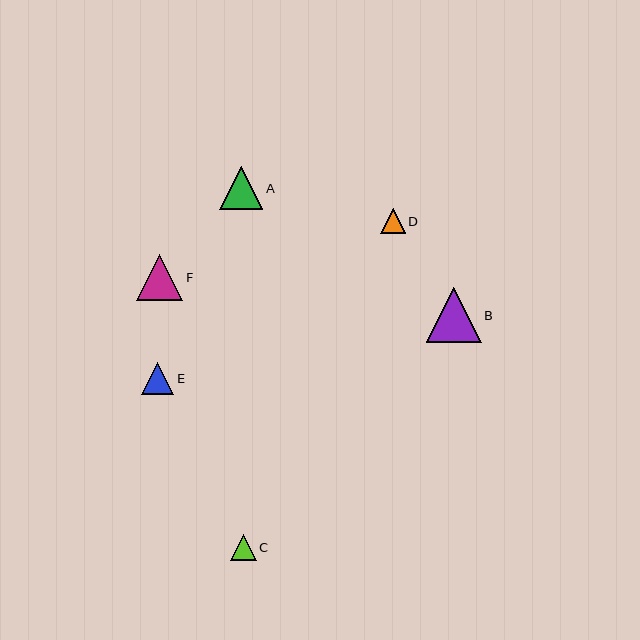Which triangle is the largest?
Triangle B is the largest with a size of approximately 55 pixels.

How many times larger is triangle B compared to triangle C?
Triangle B is approximately 2.1 times the size of triangle C.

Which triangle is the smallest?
Triangle D is the smallest with a size of approximately 24 pixels.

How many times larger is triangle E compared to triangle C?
Triangle E is approximately 1.2 times the size of triangle C.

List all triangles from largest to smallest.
From largest to smallest: B, F, A, E, C, D.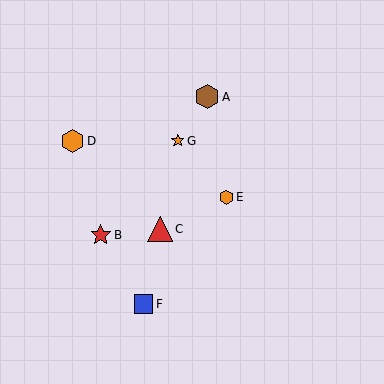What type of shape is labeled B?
Shape B is a red star.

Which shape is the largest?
The red triangle (labeled C) is the largest.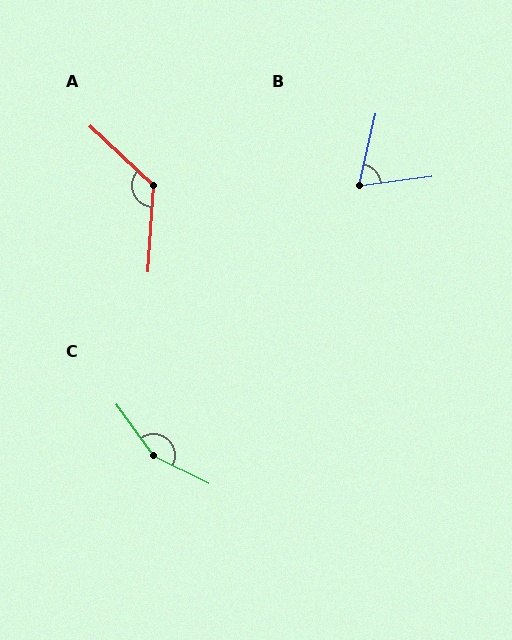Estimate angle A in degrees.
Approximately 129 degrees.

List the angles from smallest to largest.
B (69°), A (129°), C (152°).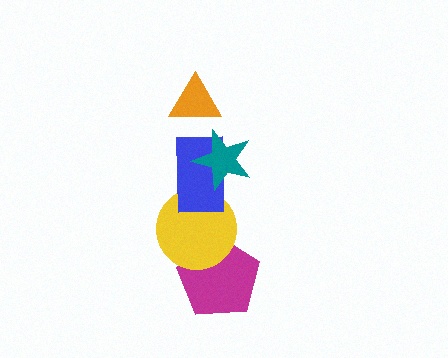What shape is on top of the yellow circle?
The blue rectangle is on top of the yellow circle.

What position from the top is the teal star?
The teal star is 2nd from the top.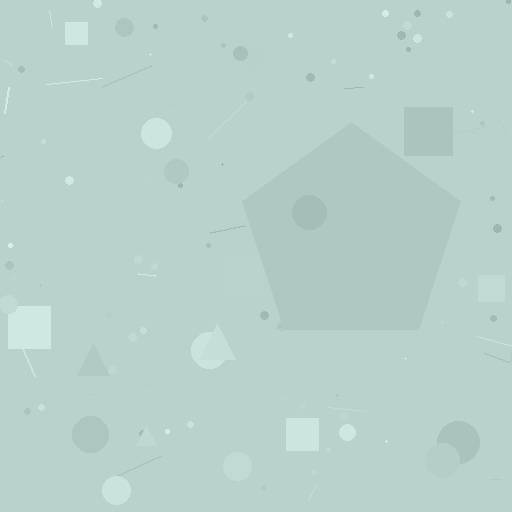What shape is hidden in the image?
A pentagon is hidden in the image.